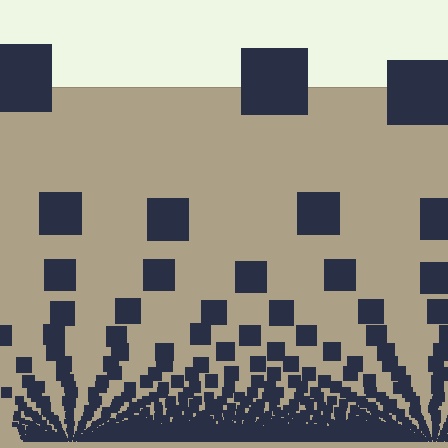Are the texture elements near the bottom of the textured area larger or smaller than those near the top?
Smaller. The gradient is inverted — elements near the bottom are smaller and denser.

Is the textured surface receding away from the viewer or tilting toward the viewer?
The surface appears to tilt toward the viewer. Texture elements get larger and sparser toward the top.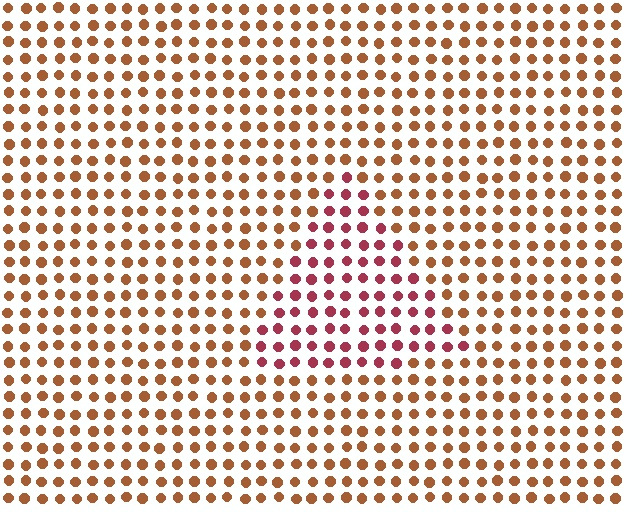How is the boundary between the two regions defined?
The boundary is defined purely by a slight shift in hue (about 38 degrees). Spacing, size, and orientation are identical on both sides.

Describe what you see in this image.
The image is filled with small brown elements in a uniform arrangement. A triangle-shaped region is visible where the elements are tinted to a slightly different hue, forming a subtle color boundary.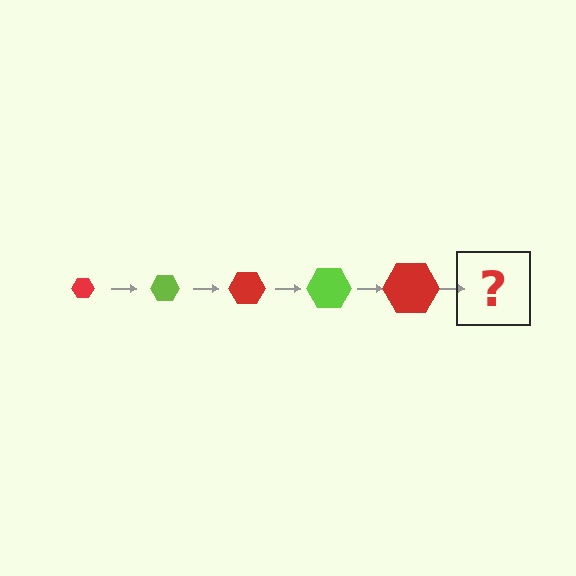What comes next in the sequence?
The next element should be a lime hexagon, larger than the previous one.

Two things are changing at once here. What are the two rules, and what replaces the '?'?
The two rules are that the hexagon grows larger each step and the color cycles through red and lime. The '?' should be a lime hexagon, larger than the previous one.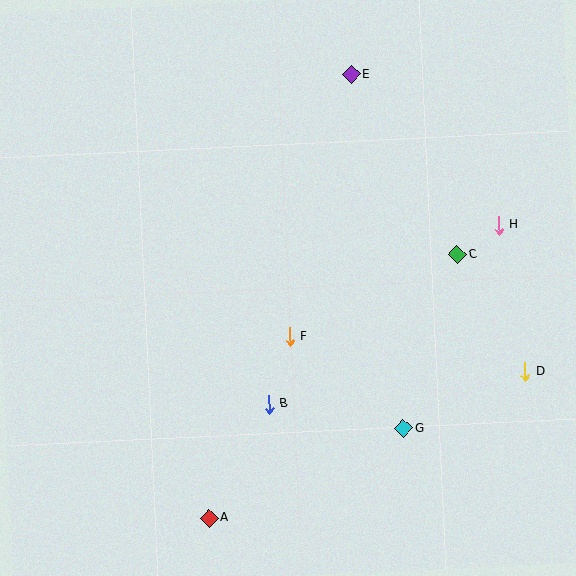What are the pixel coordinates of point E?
Point E is at (351, 74).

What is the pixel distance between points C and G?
The distance between C and G is 182 pixels.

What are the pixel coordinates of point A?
Point A is at (209, 518).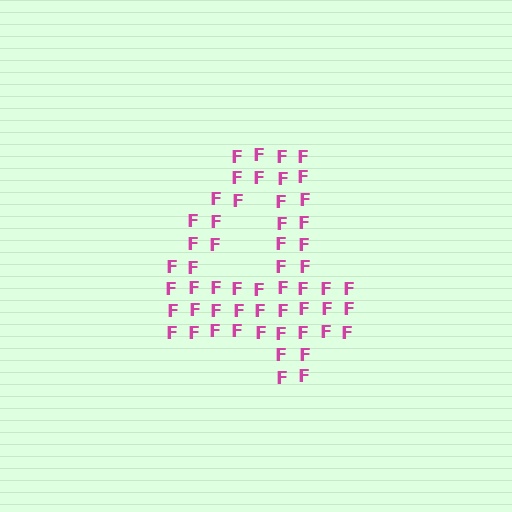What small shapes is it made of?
It is made of small letter F's.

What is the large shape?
The large shape is the digit 4.